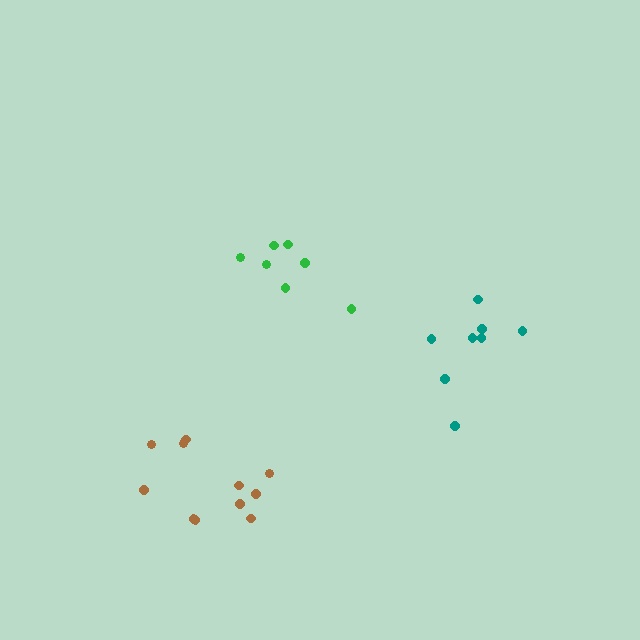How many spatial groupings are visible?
There are 3 spatial groupings.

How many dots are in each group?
Group 1: 7 dots, Group 2: 8 dots, Group 3: 11 dots (26 total).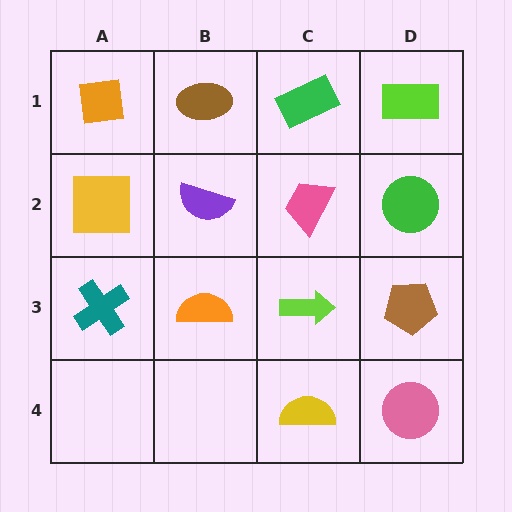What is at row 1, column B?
A brown ellipse.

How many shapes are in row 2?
4 shapes.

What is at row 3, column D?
A brown pentagon.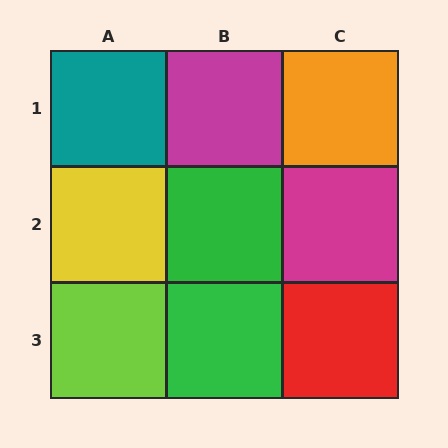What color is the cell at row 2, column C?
Magenta.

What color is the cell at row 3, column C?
Red.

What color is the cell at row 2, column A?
Yellow.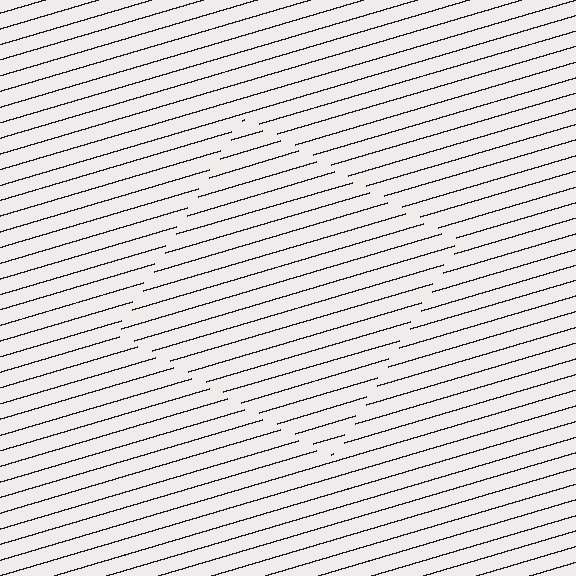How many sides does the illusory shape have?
4 sides — the line-ends trace a square.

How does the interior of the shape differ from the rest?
The interior of the shape contains the same grating, shifted by half a period — the contour is defined by the phase discontinuity where line-ends from the inner and outer gratings abut.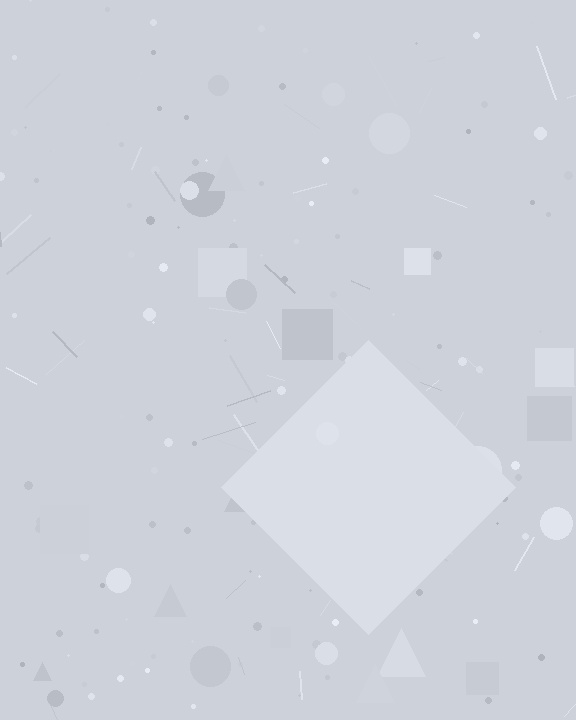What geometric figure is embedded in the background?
A diamond is embedded in the background.